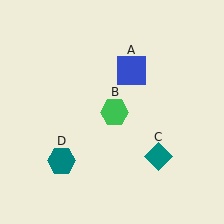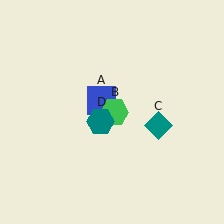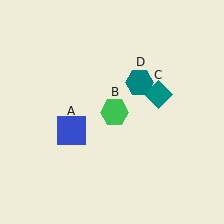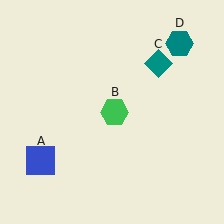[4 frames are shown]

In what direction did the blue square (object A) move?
The blue square (object A) moved down and to the left.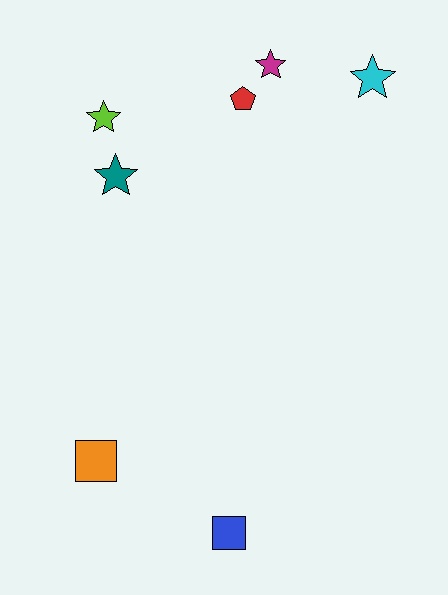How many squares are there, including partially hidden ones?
There are 2 squares.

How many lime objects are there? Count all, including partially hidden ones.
There is 1 lime object.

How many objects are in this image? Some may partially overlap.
There are 7 objects.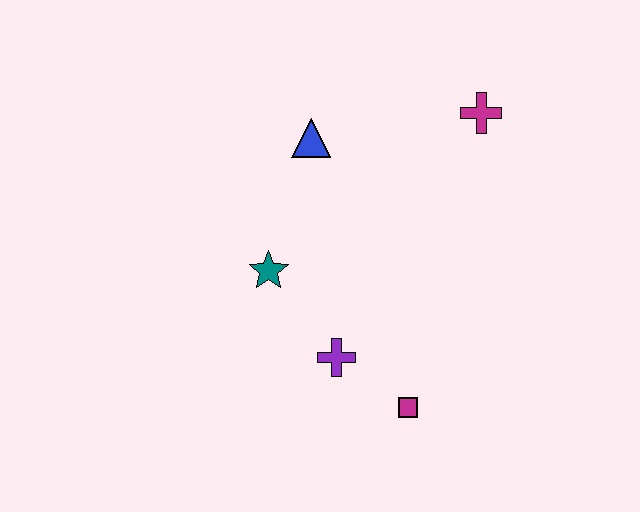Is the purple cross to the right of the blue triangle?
Yes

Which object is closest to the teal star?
The purple cross is closest to the teal star.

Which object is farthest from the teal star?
The magenta cross is farthest from the teal star.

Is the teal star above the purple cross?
Yes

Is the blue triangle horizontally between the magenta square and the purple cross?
No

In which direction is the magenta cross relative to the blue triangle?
The magenta cross is to the right of the blue triangle.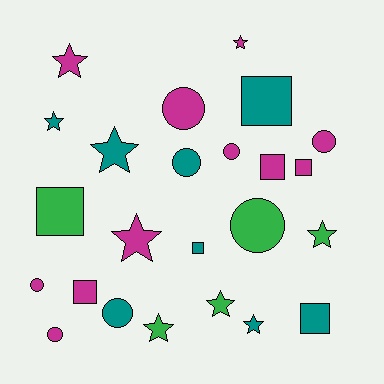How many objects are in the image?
There are 24 objects.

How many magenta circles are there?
There are 5 magenta circles.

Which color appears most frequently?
Magenta, with 11 objects.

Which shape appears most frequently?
Star, with 9 objects.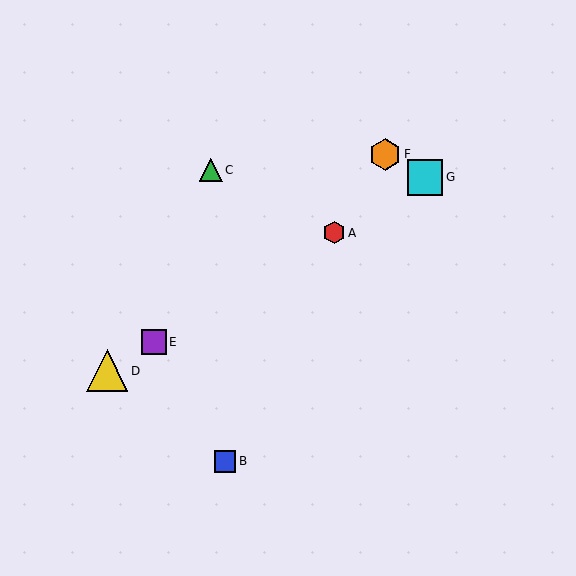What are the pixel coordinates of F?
Object F is at (385, 154).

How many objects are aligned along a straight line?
4 objects (A, D, E, G) are aligned along a straight line.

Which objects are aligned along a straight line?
Objects A, D, E, G are aligned along a straight line.